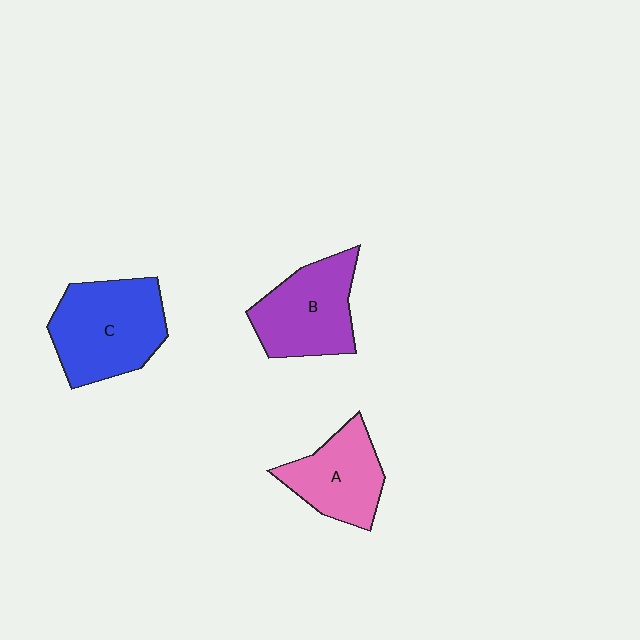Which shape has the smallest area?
Shape A (pink).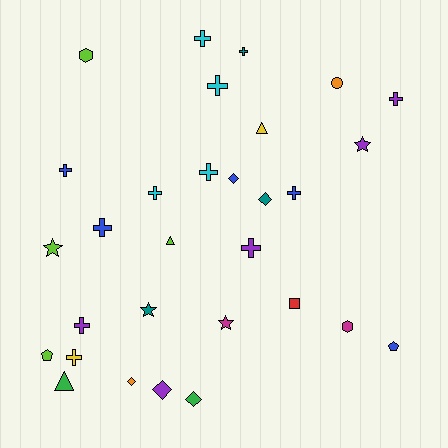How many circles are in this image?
There is 1 circle.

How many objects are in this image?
There are 30 objects.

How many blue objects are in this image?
There are 5 blue objects.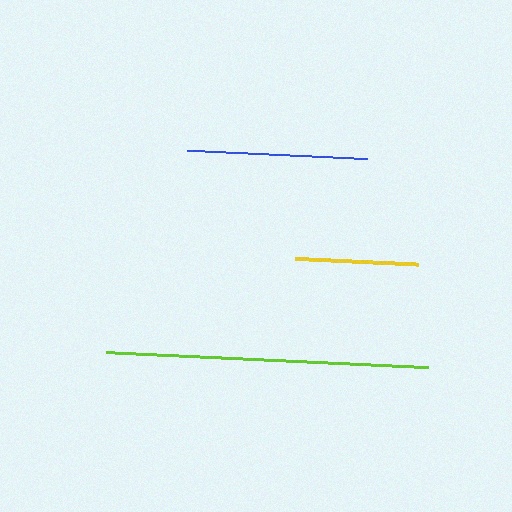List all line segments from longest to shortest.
From longest to shortest: lime, blue, yellow.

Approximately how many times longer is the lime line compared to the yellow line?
The lime line is approximately 2.6 times the length of the yellow line.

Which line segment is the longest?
The lime line is the longest at approximately 322 pixels.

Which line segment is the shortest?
The yellow line is the shortest at approximately 123 pixels.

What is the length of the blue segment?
The blue segment is approximately 180 pixels long.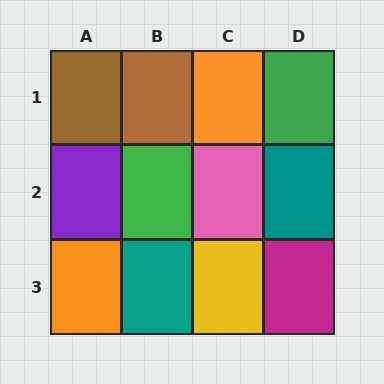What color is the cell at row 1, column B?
Brown.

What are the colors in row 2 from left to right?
Purple, green, pink, teal.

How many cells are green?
2 cells are green.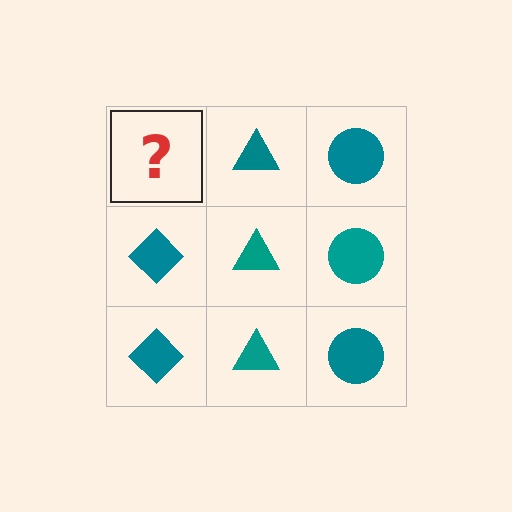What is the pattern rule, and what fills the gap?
The rule is that each column has a consistent shape. The gap should be filled with a teal diamond.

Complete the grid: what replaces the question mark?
The question mark should be replaced with a teal diamond.